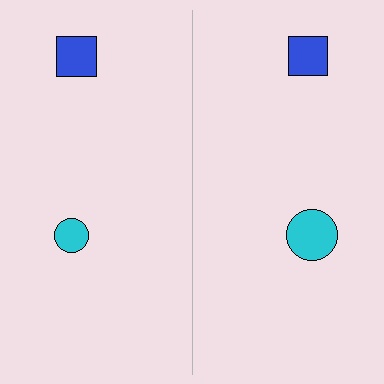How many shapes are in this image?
There are 4 shapes in this image.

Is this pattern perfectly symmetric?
No, the pattern is not perfectly symmetric. The cyan circle on the right side has a different size than its mirror counterpart.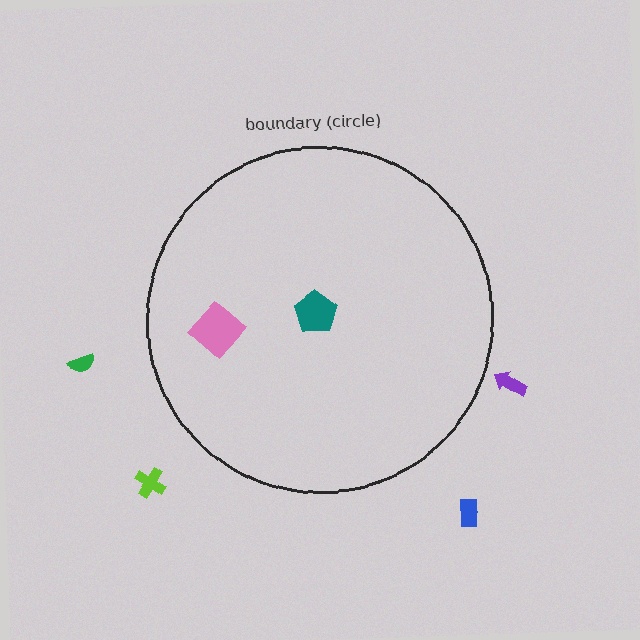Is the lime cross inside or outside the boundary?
Outside.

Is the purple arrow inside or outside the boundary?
Outside.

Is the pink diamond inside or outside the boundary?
Inside.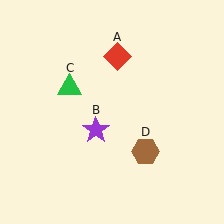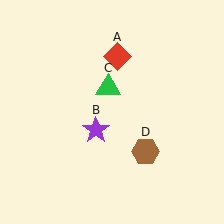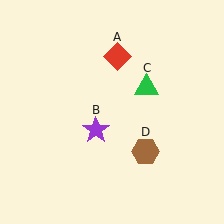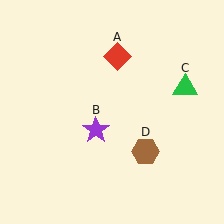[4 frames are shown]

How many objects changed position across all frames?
1 object changed position: green triangle (object C).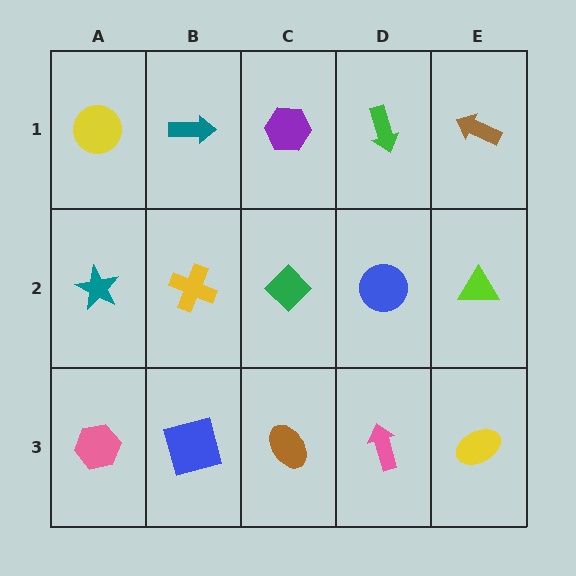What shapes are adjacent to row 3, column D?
A blue circle (row 2, column D), a brown ellipse (row 3, column C), a yellow ellipse (row 3, column E).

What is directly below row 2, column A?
A pink hexagon.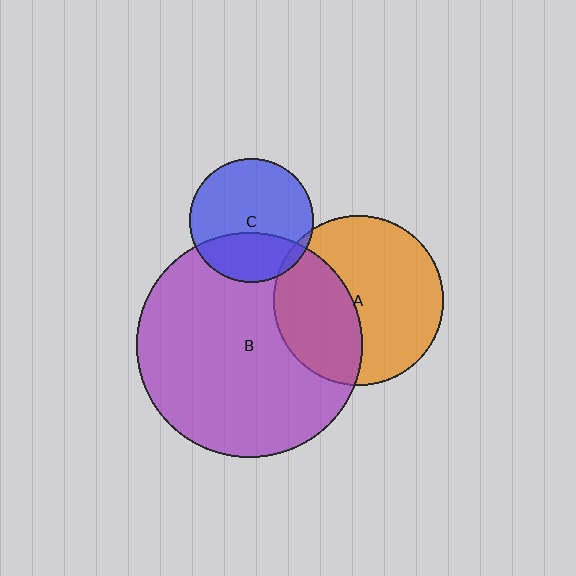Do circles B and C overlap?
Yes.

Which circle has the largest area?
Circle B (purple).